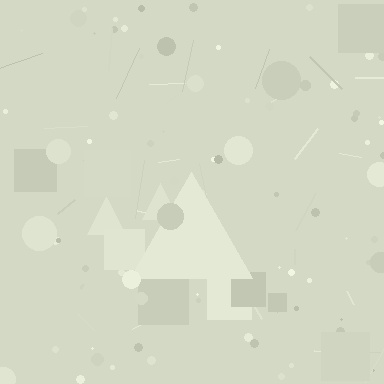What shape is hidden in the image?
A triangle is hidden in the image.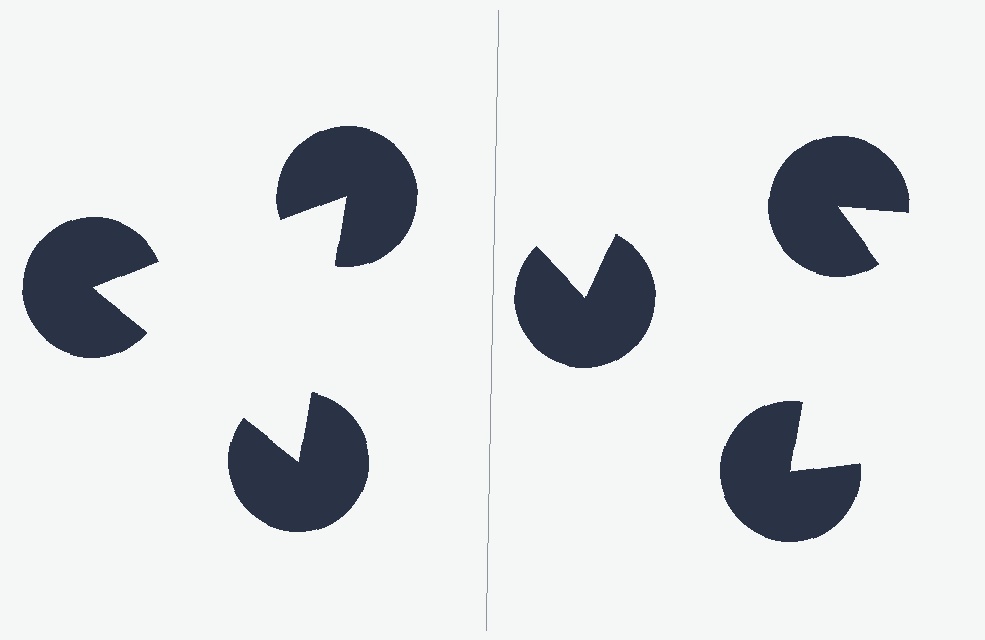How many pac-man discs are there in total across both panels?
6 — 3 on each side.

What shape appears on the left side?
An illusory triangle.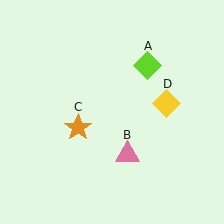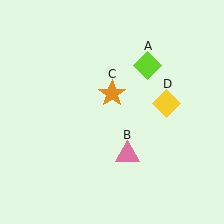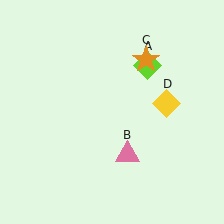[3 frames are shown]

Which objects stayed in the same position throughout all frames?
Lime diamond (object A) and pink triangle (object B) and yellow diamond (object D) remained stationary.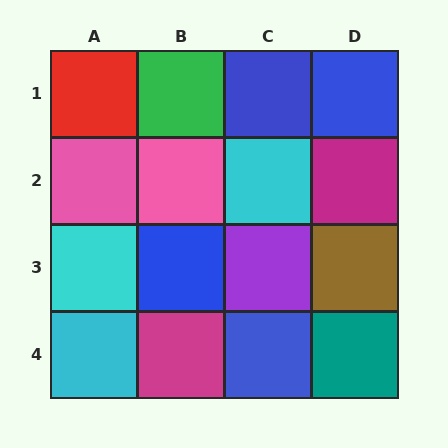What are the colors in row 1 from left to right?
Red, green, blue, blue.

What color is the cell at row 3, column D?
Brown.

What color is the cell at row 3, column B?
Blue.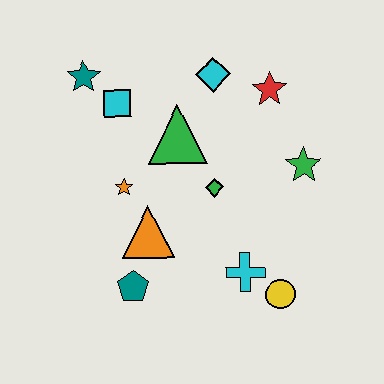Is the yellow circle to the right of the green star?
No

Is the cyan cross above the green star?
No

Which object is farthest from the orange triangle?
The red star is farthest from the orange triangle.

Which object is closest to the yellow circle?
The cyan cross is closest to the yellow circle.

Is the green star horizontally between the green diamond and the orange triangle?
No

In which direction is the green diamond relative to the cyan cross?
The green diamond is above the cyan cross.